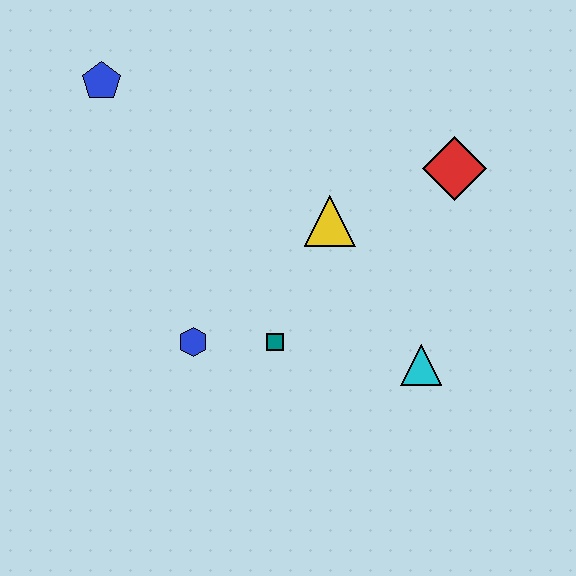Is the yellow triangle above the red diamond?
No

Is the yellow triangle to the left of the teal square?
No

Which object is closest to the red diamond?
The yellow triangle is closest to the red diamond.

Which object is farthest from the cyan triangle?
The blue pentagon is farthest from the cyan triangle.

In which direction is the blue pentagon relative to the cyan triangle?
The blue pentagon is to the left of the cyan triangle.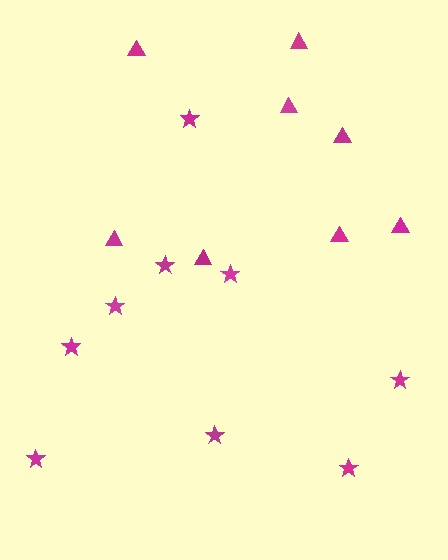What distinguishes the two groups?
There are 2 groups: one group of stars (9) and one group of triangles (8).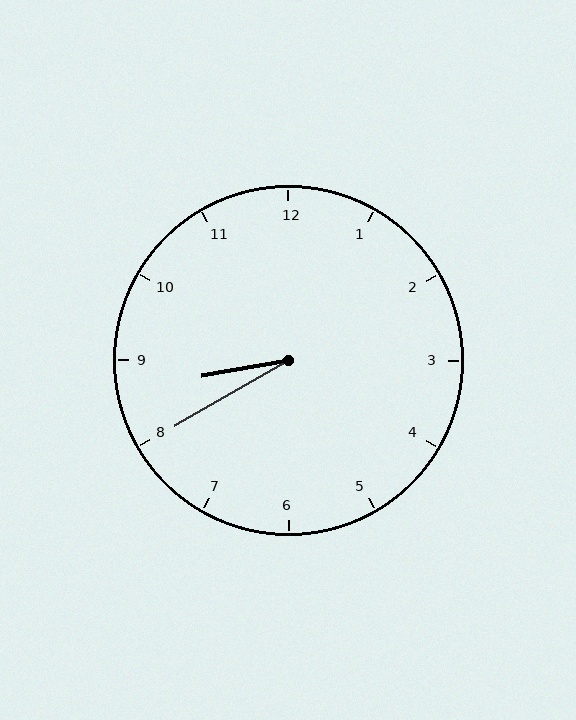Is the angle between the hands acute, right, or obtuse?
It is acute.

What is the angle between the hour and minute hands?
Approximately 20 degrees.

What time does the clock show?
8:40.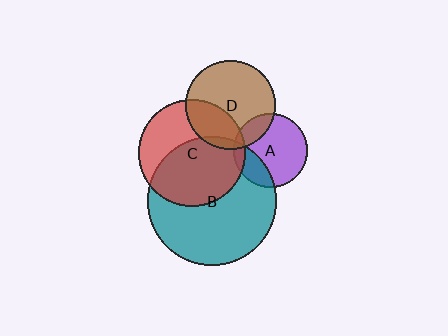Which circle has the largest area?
Circle B (teal).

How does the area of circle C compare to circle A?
Approximately 2.1 times.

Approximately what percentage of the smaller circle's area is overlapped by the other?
Approximately 5%.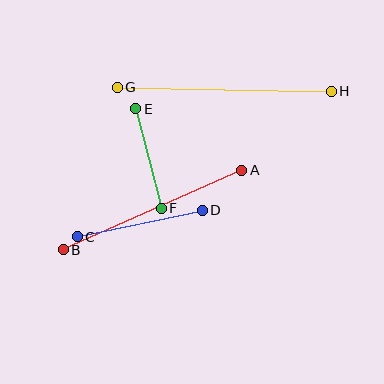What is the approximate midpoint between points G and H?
The midpoint is at approximately (224, 89) pixels.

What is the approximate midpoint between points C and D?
The midpoint is at approximately (140, 223) pixels.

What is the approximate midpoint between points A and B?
The midpoint is at approximately (153, 210) pixels.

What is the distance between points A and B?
The distance is approximately 196 pixels.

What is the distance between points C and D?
The distance is approximately 128 pixels.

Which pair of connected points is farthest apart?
Points G and H are farthest apart.